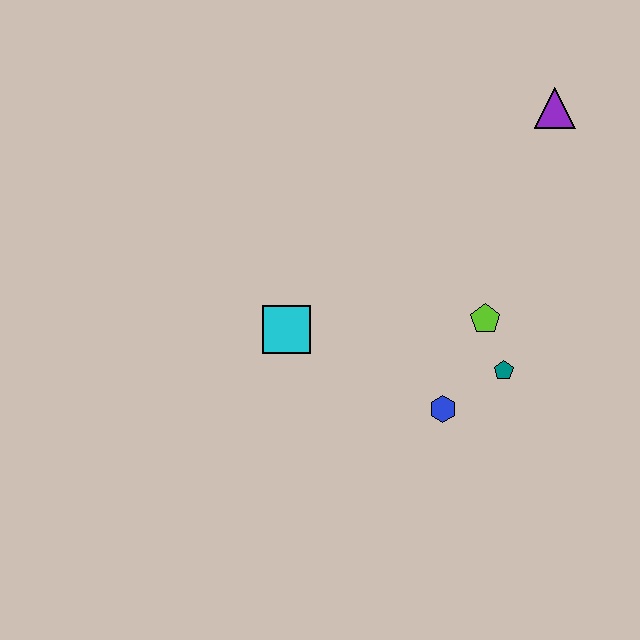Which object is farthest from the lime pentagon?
The purple triangle is farthest from the lime pentagon.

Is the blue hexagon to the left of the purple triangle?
Yes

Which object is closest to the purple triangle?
The lime pentagon is closest to the purple triangle.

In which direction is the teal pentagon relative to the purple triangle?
The teal pentagon is below the purple triangle.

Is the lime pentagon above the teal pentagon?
Yes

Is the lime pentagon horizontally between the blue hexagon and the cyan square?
No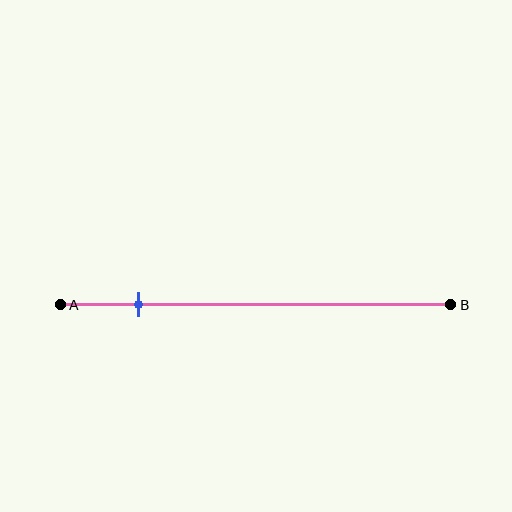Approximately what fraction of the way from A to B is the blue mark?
The blue mark is approximately 20% of the way from A to B.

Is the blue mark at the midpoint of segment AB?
No, the mark is at about 20% from A, not at the 50% midpoint.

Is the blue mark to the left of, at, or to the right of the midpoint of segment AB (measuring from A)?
The blue mark is to the left of the midpoint of segment AB.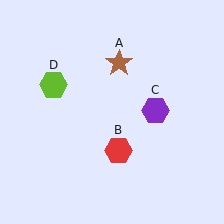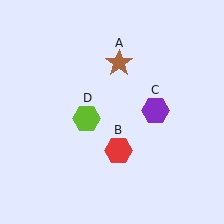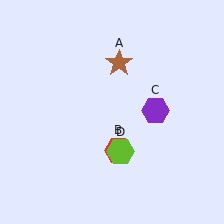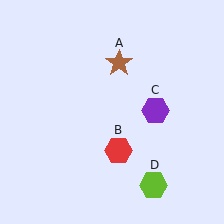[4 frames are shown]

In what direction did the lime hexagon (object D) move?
The lime hexagon (object D) moved down and to the right.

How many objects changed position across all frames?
1 object changed position: lime hexagon (object D).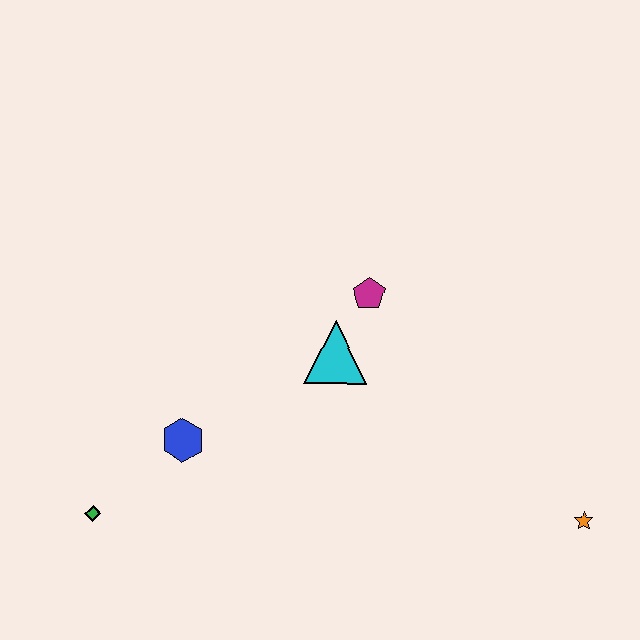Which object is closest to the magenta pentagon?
The cyan triangle is closest to the magenta pentagon.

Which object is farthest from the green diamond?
The orange star is farthest from the green diamond.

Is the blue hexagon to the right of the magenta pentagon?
No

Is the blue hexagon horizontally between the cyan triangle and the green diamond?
Yes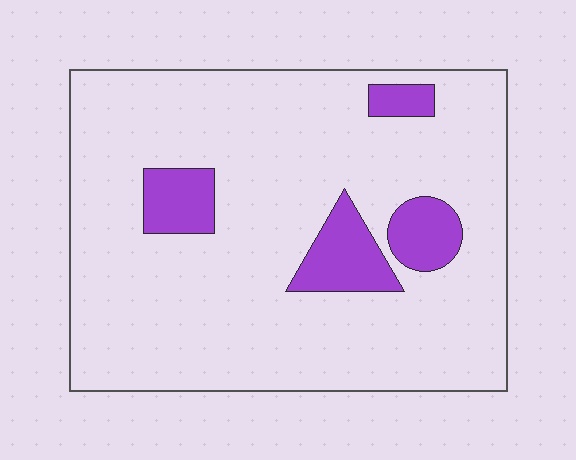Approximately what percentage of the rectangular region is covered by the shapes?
Approximately 15%.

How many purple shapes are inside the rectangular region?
4.